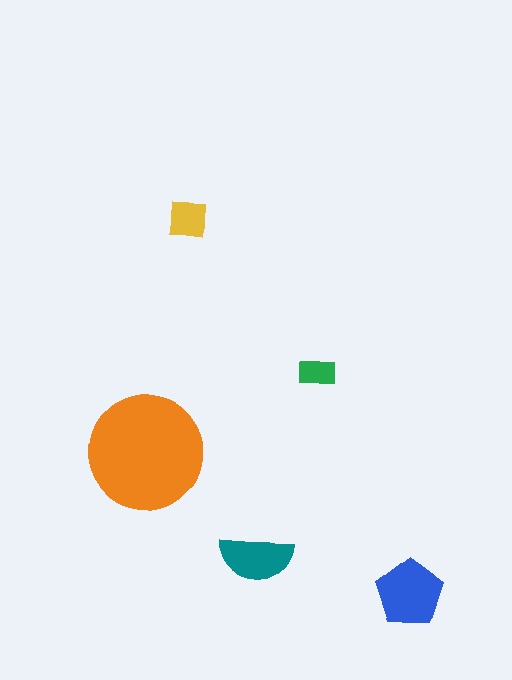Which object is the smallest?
The green rectangle.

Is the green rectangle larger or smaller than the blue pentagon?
Smaller.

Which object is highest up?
The yellow square is topmost.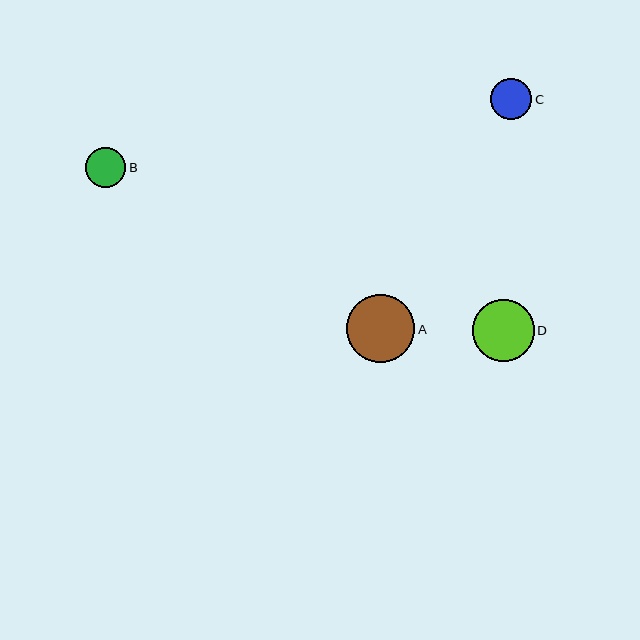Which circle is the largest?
Circle A is the largest with a size of approximately 68 pixels.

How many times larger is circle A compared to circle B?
Circle A is approximately 1.7 times the size of circle B.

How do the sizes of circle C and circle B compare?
Circle C and circle B are approximately the same size.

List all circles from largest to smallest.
From largest to smallest: A, D, C, B.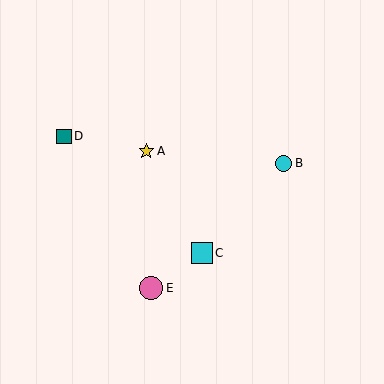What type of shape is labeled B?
Shape B is a cyan circle.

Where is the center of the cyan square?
The center of the cyan square is at (202, 253).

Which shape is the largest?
The pink circle (labeled E) is the largest.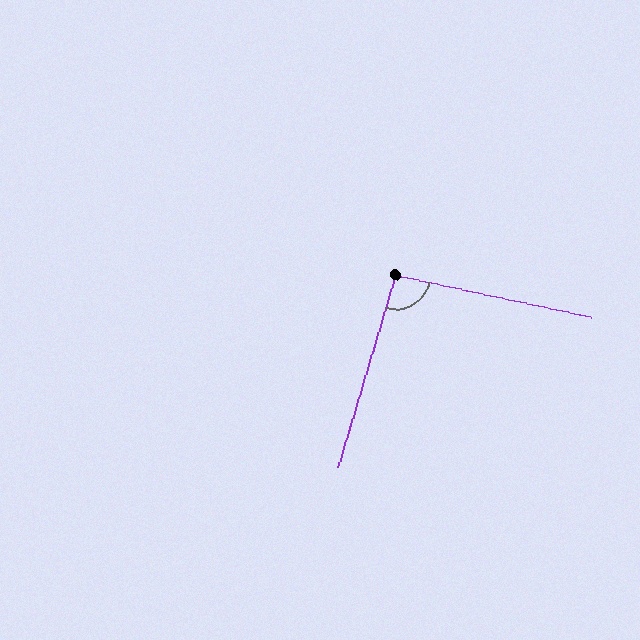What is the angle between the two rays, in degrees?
Approximately 95 degrees.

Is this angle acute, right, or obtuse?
It is approximately a right angle.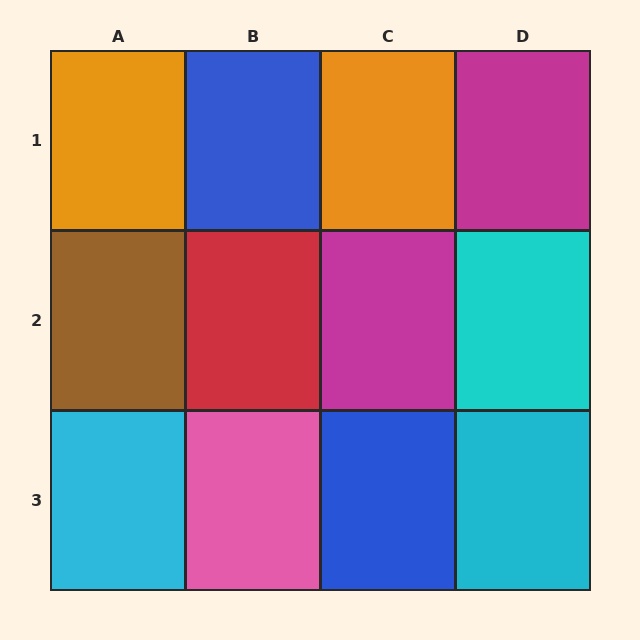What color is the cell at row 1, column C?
Orange.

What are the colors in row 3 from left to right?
Cyan, pink, blue, cyan.